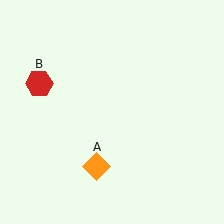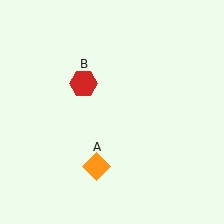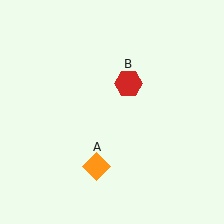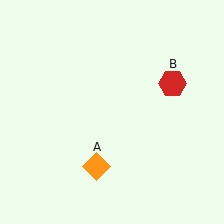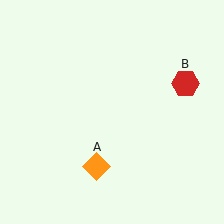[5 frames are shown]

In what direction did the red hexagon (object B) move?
The red hexagon (object B) moved right.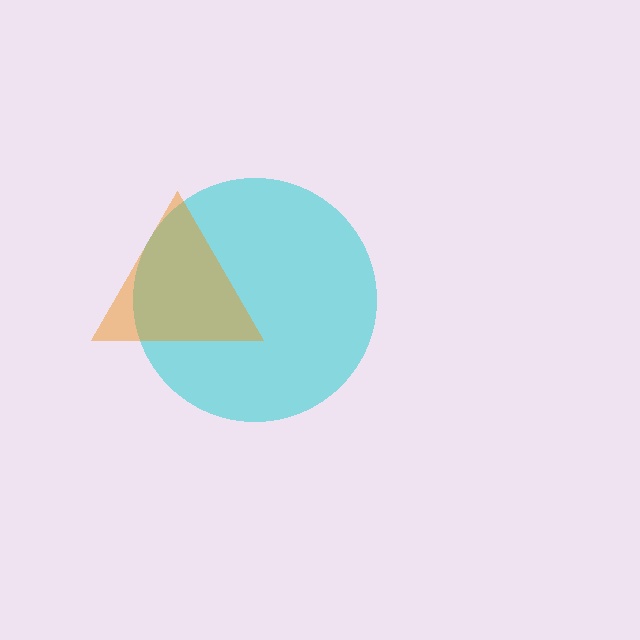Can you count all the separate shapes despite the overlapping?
Yes, there are 2 separate shapes.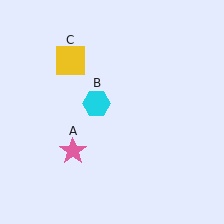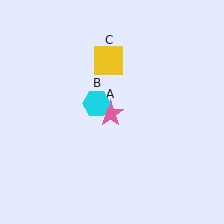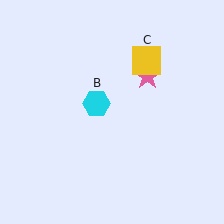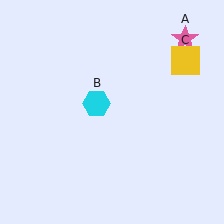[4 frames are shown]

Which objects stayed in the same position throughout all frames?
Cyan hexagon (object B) remained stationary.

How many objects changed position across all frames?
2 objects changed position: pink star (object A), yellow square (object C).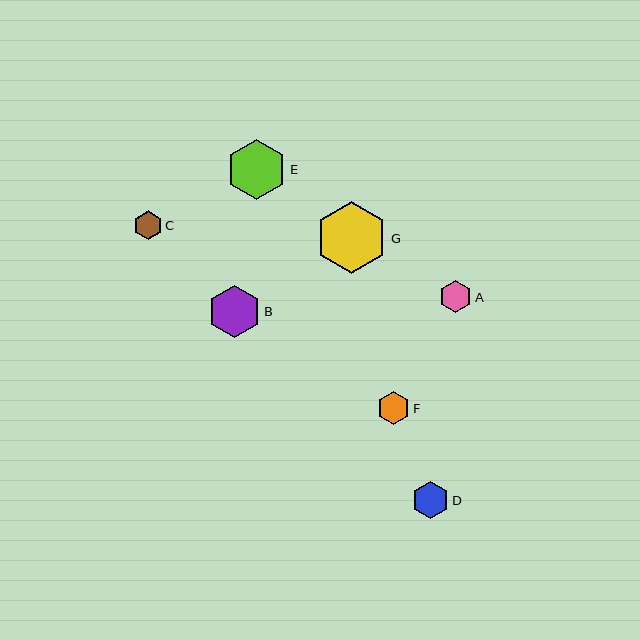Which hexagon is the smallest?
Hexagon C is the smallest with a size of approximately 29 pixels.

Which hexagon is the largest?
Hexagon G is the largest with a size of approximately 72 pixels.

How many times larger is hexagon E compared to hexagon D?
Hexagon E is approximately 1.6 times the size of hexagon D.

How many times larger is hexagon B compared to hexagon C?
Hexagon B is approximately 1.8 times the size of hexagon C.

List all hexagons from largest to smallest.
From largest to smallest: G, E, B, D, F, A, C.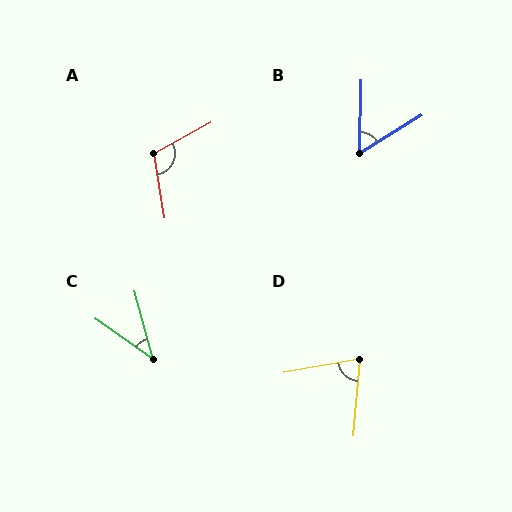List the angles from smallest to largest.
C (40°), B (57°), D (75°), A (110°).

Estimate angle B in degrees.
Approximately 57 degrees.